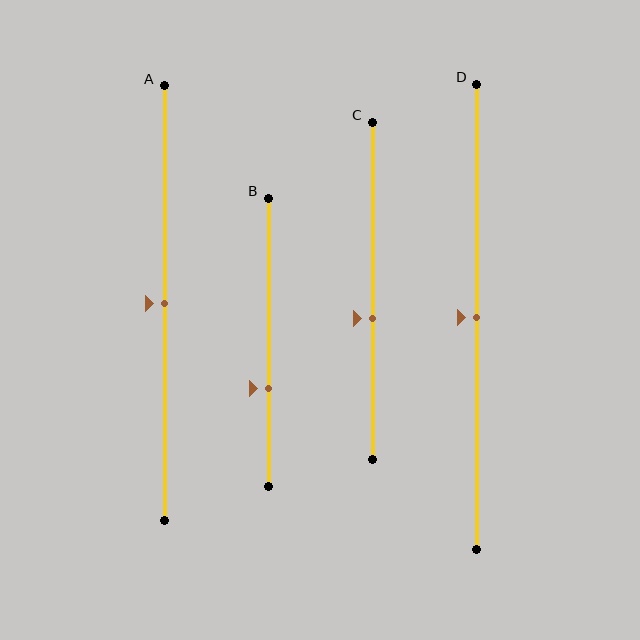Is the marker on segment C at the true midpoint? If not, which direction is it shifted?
No, the marker on segment C is shifted downward by about 8% of the segment length.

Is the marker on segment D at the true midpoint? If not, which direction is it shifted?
Yes, the marker on segment D is at the true midpoint.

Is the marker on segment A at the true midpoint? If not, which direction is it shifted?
Yes, the marker on segment A is at the true midpoint.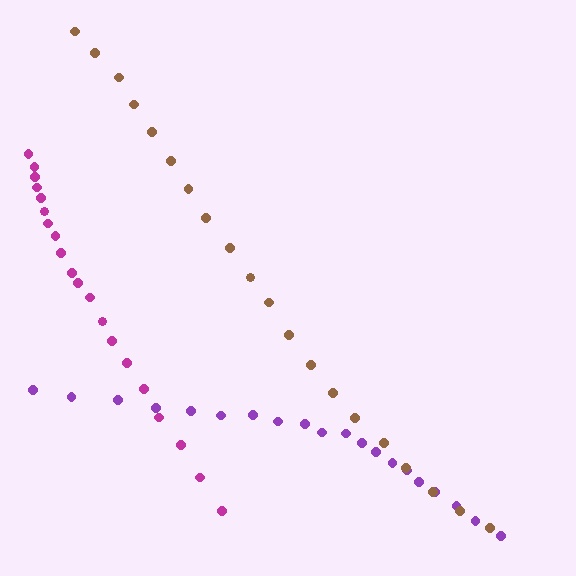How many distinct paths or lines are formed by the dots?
There are 3 distinct paths.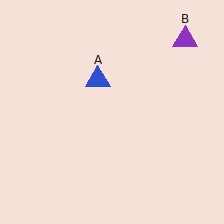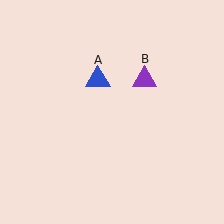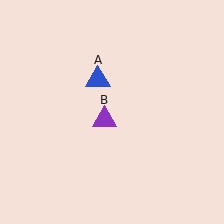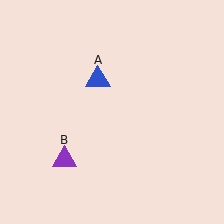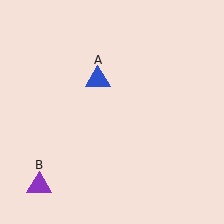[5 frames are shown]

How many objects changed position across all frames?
1 object changed position: purple triangle (object B).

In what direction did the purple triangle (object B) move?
The purple triangle (object B) moved down and to the left.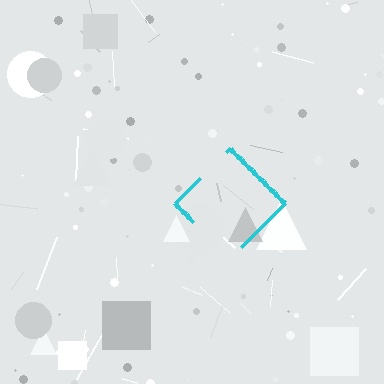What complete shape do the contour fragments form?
The contour fragments form a diamond.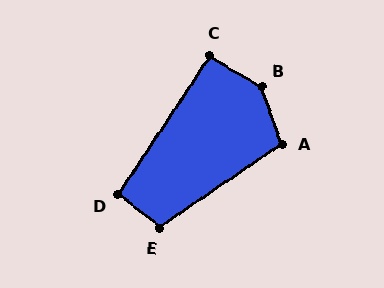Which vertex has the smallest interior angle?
C, at approximately 93 degrees.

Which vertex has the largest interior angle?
B, at approximately 141 degrees.